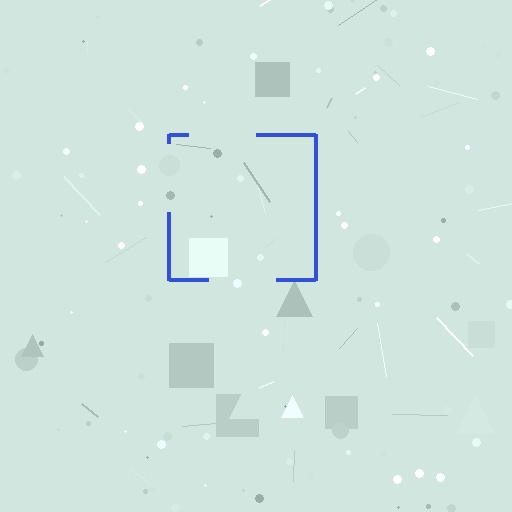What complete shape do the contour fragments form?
The contour fragments form a square.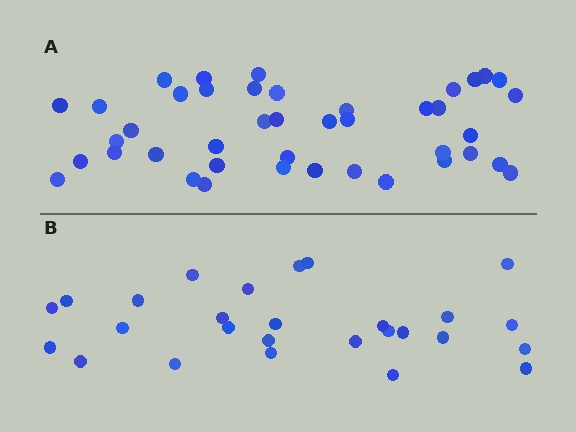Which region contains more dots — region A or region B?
Region A (the top region) has more dots.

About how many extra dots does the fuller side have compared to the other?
Region A has approximately 15 more dots than region B.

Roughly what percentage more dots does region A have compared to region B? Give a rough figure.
About 55% more.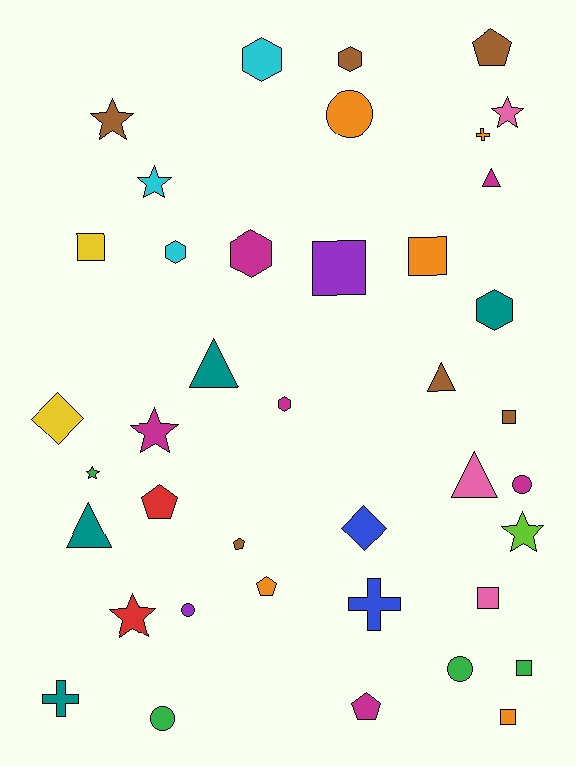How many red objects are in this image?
There are 2 red objects.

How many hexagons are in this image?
There are 6 hexagons.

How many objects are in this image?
There are 40 objects.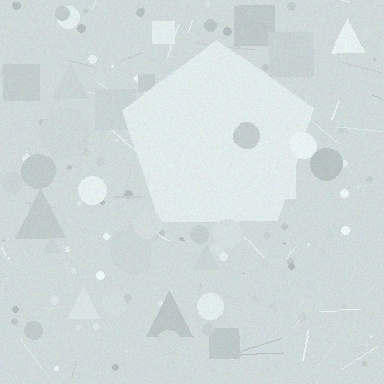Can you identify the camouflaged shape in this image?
The camouflaged shape is a pentagon.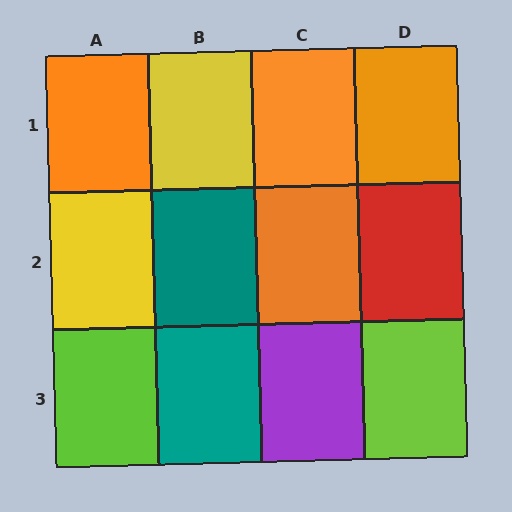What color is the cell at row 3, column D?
Lime.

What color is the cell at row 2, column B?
Teal.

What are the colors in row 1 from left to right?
Orange, yellow, orange, orange.